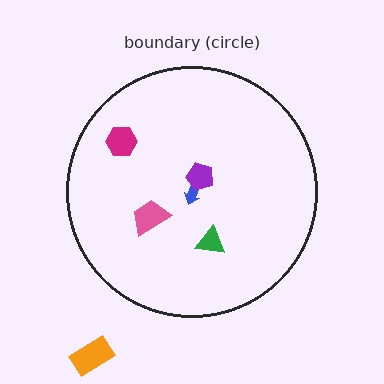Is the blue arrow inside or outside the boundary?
Inside.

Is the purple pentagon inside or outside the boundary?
Inside.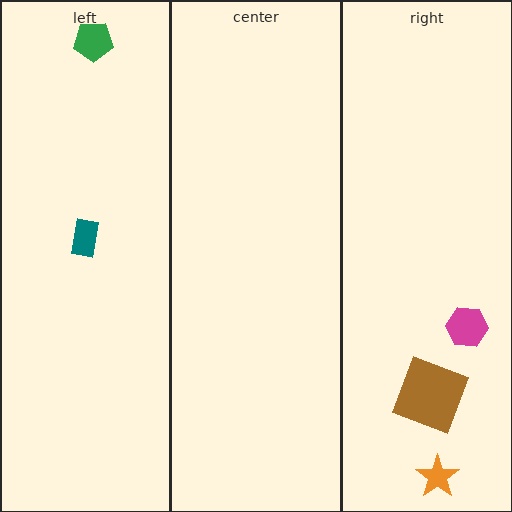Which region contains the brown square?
The right region.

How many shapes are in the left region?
2.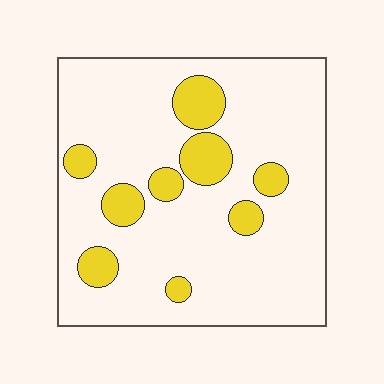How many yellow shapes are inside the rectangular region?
9.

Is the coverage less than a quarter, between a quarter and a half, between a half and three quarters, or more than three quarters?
Less than a quarter.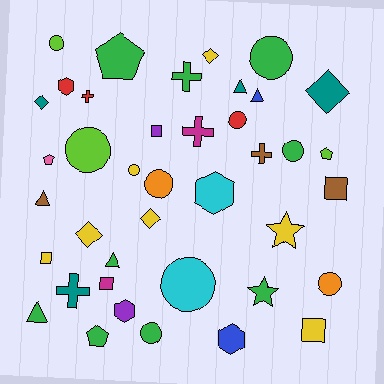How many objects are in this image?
There are 40 objects.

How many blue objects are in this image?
There are 2 blue objects.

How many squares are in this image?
There are 5 squares.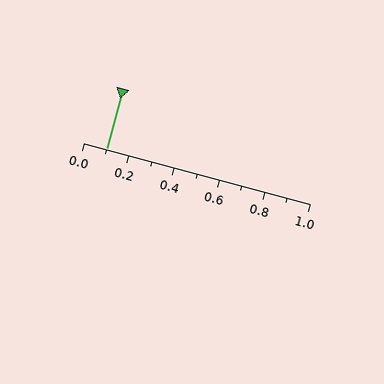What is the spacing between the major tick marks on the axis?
The major ticks are spaced 0.2 apart.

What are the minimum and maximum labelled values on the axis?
The axis runs from 0.0 to 1.0.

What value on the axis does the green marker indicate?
The marker indicates approximately 0.1.